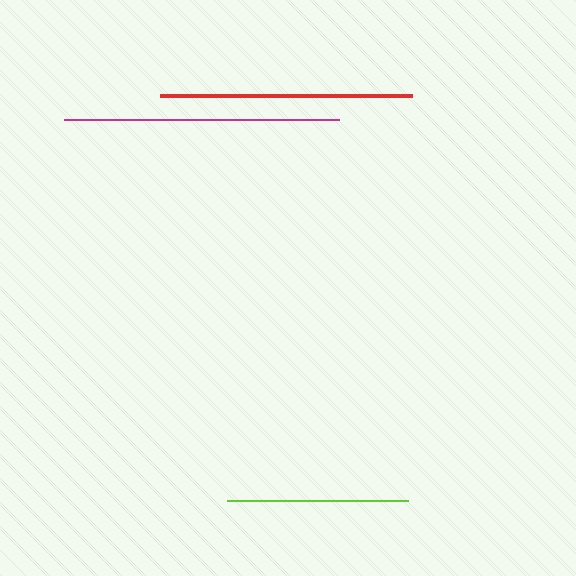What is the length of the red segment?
The red segment is approximately 252 pixels long.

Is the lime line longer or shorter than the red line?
The red line is longer than the lime line.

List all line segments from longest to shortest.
From longest to shortest: magenta, red, lime.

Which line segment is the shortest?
The lime line is the shortest at approximately 180 pixels.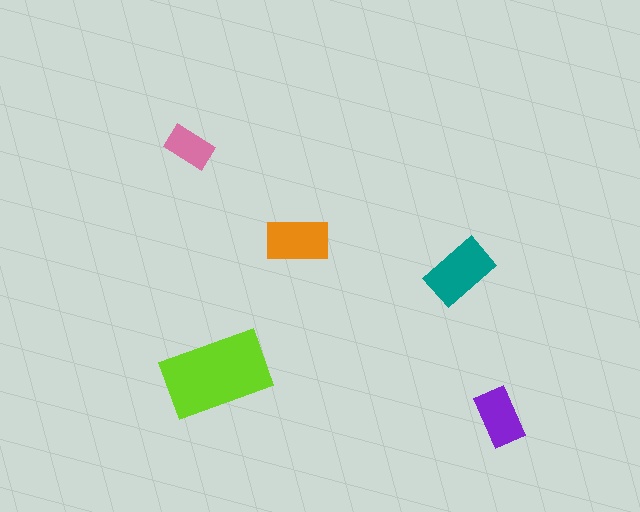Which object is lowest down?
The purple rectangle is bottommost.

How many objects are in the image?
There are 5 objects in the image.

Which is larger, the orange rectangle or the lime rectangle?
The lime one.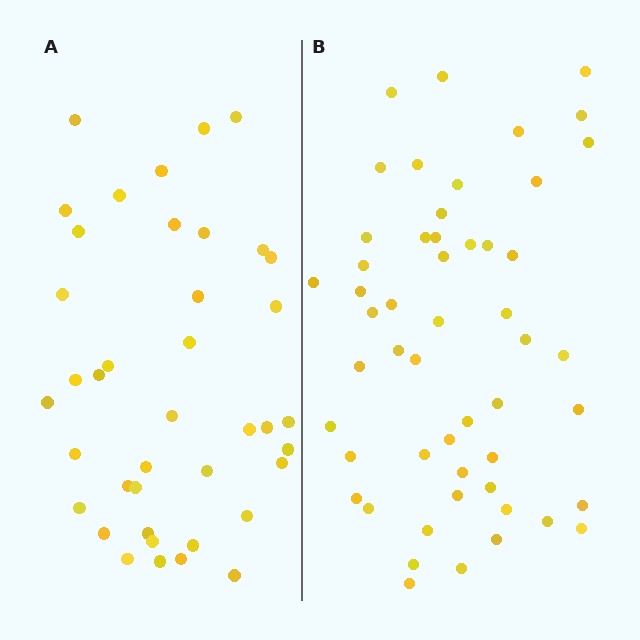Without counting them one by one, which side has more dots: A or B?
Region B (the right region) has more dots.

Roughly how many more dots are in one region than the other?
Region B has roughly 12 or so more dots than region A.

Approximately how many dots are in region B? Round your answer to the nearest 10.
About 50 dots. (The exact count is 52, which rounds to 50.)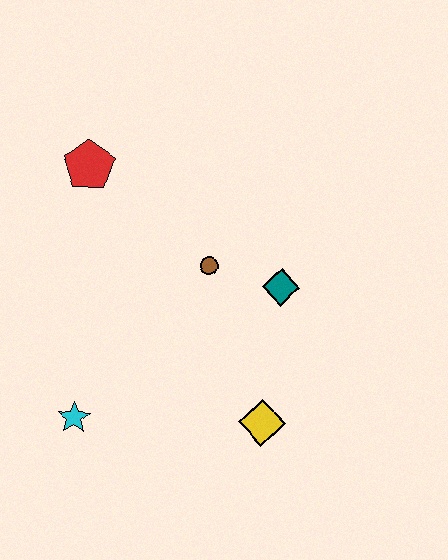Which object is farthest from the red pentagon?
The yellow diamond is farthest from the red pentagon.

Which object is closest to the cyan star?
The yellow diamond is closest to the cyan star.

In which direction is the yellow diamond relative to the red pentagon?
The yellow diamond is below the red pentagon.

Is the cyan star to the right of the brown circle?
No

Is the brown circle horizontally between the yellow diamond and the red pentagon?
Yes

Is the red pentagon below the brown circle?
No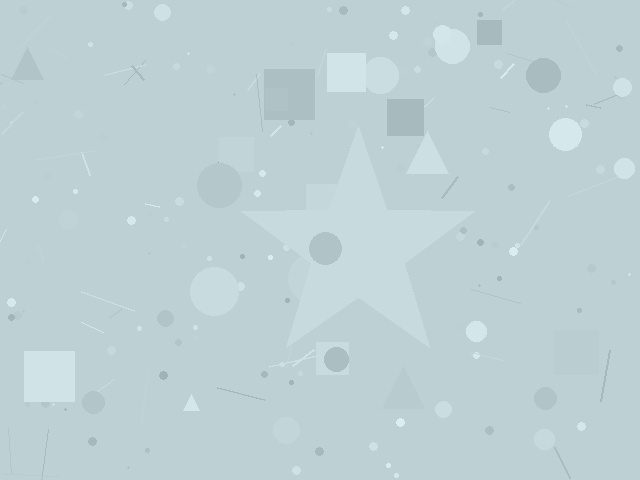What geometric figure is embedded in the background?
A star is embedded in the background.